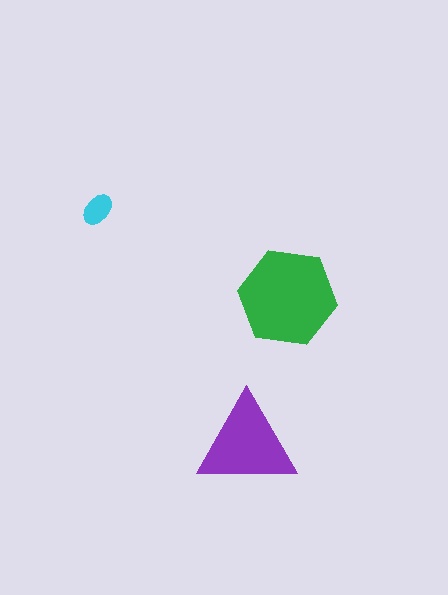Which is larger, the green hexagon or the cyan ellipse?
The green hexagon.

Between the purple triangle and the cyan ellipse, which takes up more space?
The purple triangle.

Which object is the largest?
The green hexagon.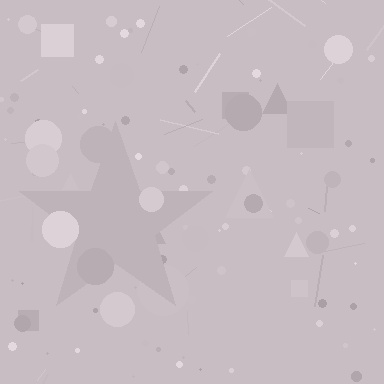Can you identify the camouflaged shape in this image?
The camouflaged shape is a star.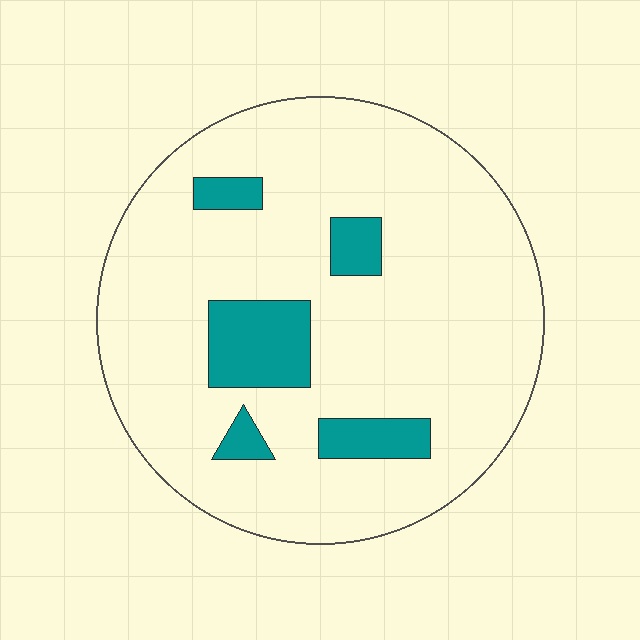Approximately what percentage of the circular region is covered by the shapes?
Approximately 15%.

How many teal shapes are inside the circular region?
5.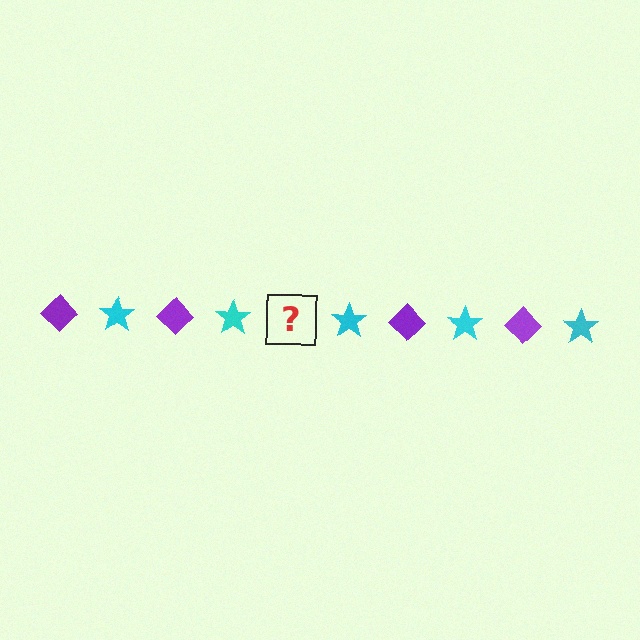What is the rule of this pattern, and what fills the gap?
The rule is that the pattern alternates between purple diamond and cyan star. The gap should be filled with a purple diamond.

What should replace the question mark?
The question mark should be replaced with a purple diamond.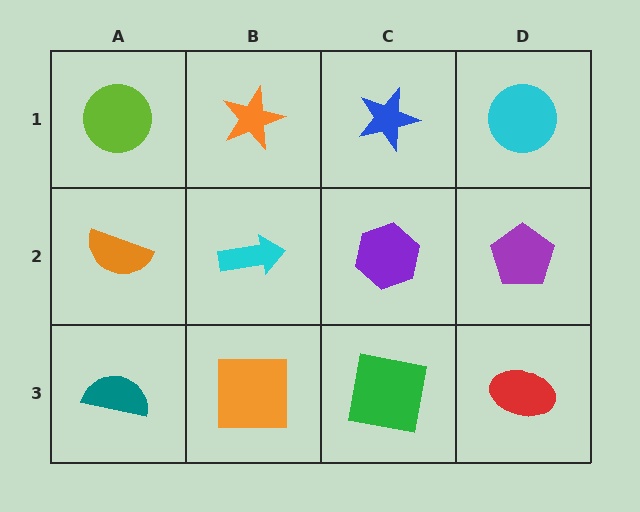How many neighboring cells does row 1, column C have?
3.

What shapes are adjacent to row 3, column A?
An orange semicircle (row 2, column A), an orange square (row 3, column B).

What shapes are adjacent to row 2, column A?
A lime circle (row 1, column A), a teal semicircle (row 3, column A), a cyan arrow (row 2, column B).